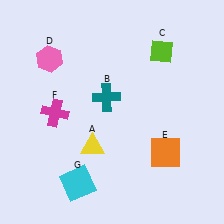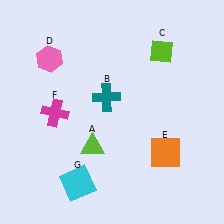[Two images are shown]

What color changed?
The triangle (A) changed from yellow in Image 1 to lime in Image 2.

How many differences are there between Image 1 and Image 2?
There is 1 difference between the two images.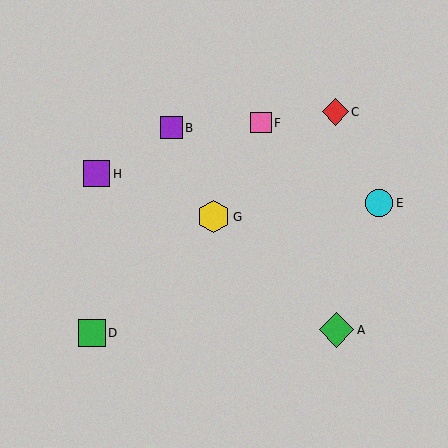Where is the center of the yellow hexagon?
The center of the yellow hexagon is at (214, 217).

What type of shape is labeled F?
Shape F is a pink square.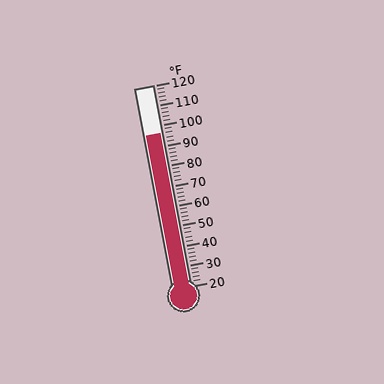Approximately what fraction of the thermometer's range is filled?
The thermometer is filled to approximately 75% of its range.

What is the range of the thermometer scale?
The thermometer scale ranges from 20°F to 120°F.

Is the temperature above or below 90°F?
The temperature is above 90°F.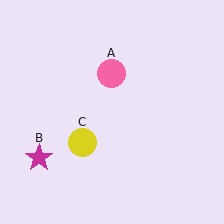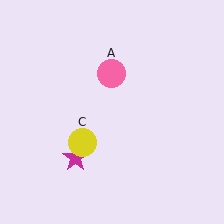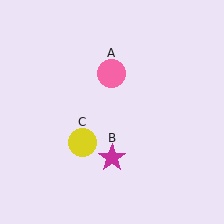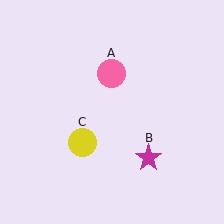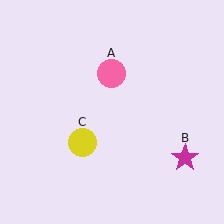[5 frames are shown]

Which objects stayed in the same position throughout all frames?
Pink circle (object A) and yellow circle (object C) remained stationary.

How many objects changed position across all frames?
1 object changed position: magenta star (object B).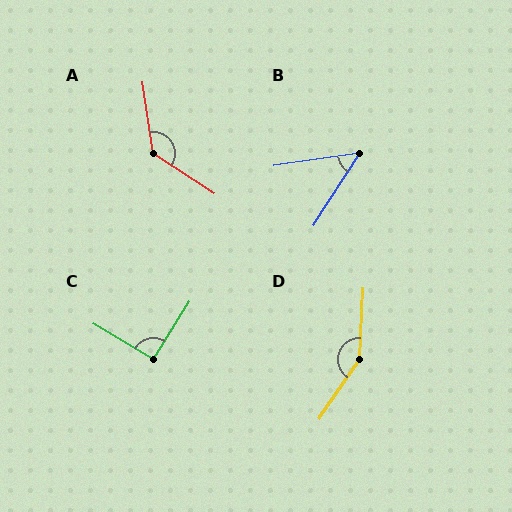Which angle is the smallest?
B, at approximately 49 degrees.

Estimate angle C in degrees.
Approximately 91 degrees.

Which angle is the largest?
D, at approximately 149 degrees.